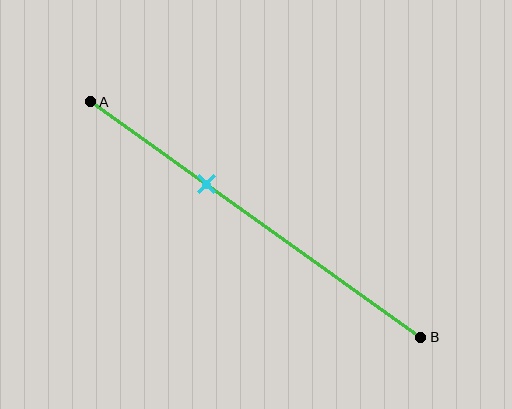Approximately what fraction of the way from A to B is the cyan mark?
The cyan mark is approximately 35% of the way from A to B.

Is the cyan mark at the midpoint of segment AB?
No, the mark is at about 35% from A, not at the 50% midpoint.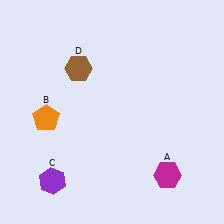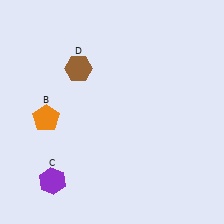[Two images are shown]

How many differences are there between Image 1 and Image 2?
There is 1 difference between the two images.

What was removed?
The magenta hexagon (A) was removed in Image 2.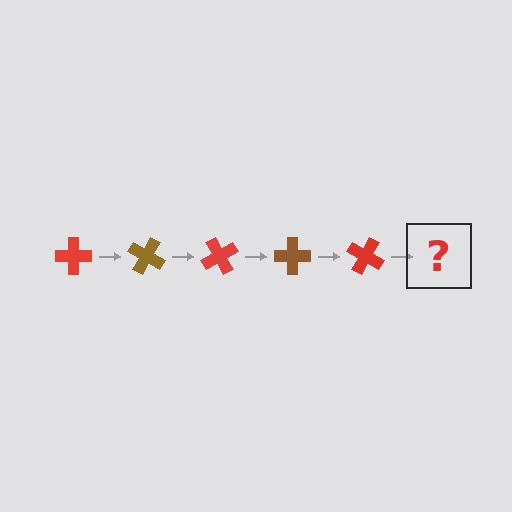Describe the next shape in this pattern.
It should be a brown cross, rotated 150 degrees from the start.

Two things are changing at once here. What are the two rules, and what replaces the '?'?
The two rules are that it rotates 30 degrees each step and the color cycles through red and brown. The '?' should be a brown cross, rotated 150 degrees from the start.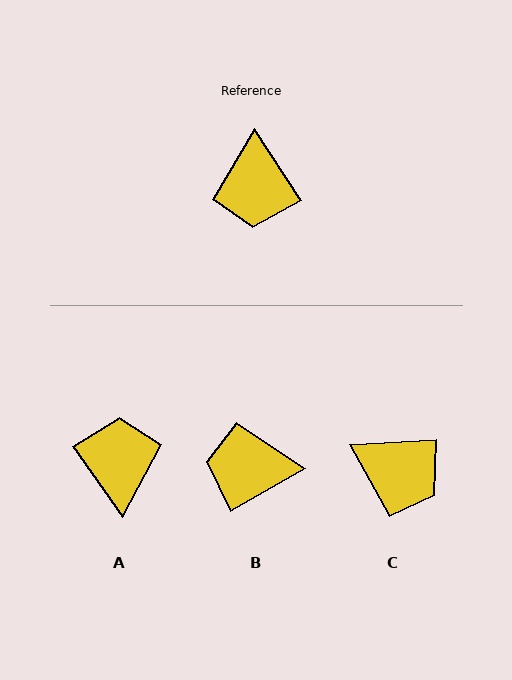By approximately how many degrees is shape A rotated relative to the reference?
Approximately 178 degrees clockwise.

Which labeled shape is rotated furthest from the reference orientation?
A, about 178 degrees away.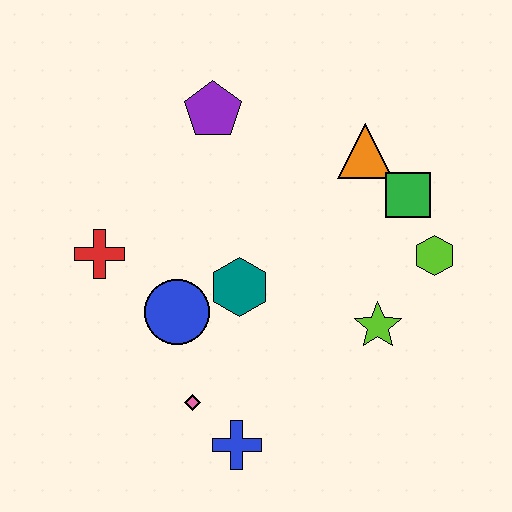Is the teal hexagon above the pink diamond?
Yes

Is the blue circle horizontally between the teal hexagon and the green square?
No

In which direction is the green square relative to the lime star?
The green square is above the lime star.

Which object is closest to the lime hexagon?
The green square is closest to the lime hexagon.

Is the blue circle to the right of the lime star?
No